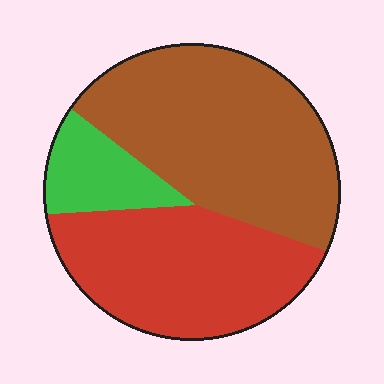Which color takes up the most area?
Brown, at roughly 50%.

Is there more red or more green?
Red.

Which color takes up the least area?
Green, at roughly 15%.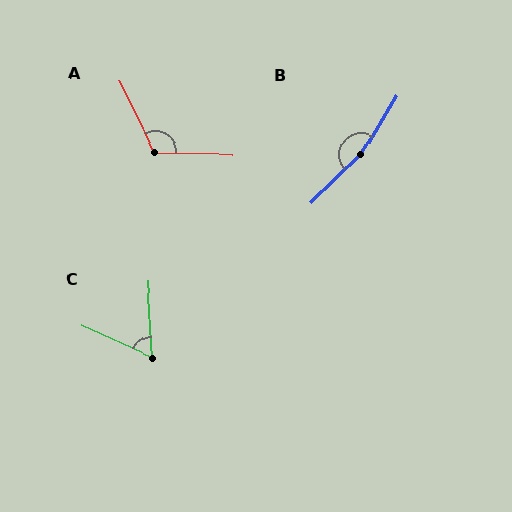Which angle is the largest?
B, at approximately 165 degrees.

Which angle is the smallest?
C, at approximately 63 degrees.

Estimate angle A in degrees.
Approximately 118 degrees.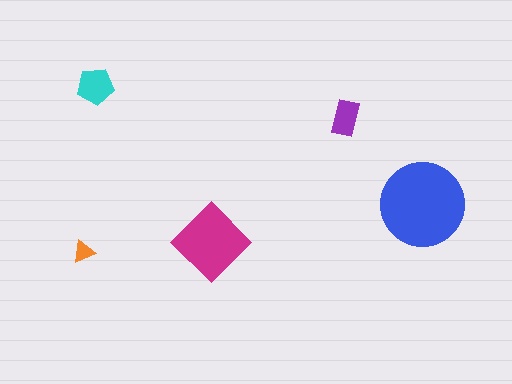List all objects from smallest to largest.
The orange triangle, the purple rectangle, the cyan pentagon, the magenta diamond, the blue circle.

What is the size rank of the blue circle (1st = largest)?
1st.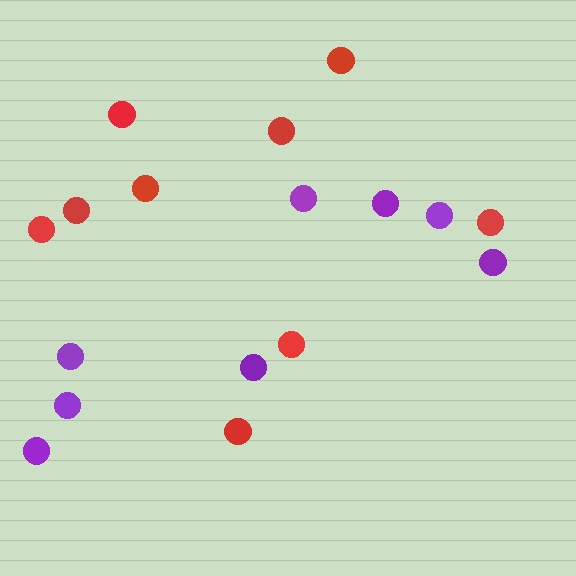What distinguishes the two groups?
There are 2 groups: one group of purple circles (8) and one group of red circles (9).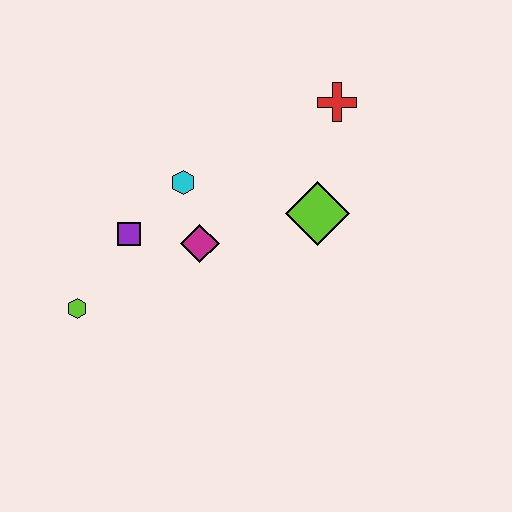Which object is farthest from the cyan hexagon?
The red cross is farthest from the cyan hexagon.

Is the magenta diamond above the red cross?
No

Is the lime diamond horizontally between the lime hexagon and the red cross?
Yes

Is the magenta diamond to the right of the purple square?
Yes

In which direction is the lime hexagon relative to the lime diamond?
The lime hexagon is to the left of the lime diamond.